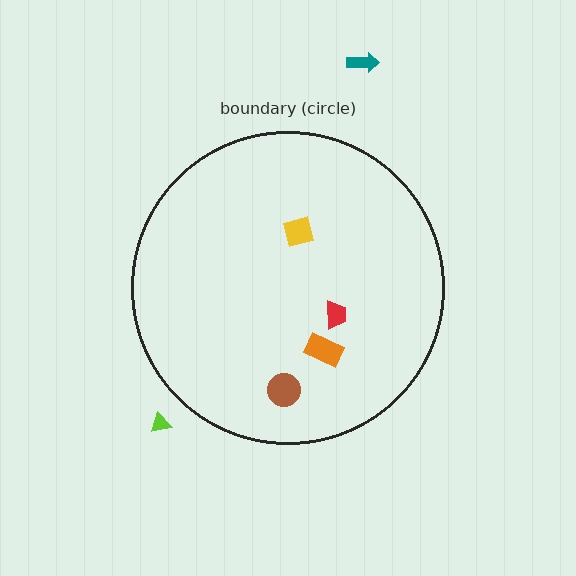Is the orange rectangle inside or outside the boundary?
Inside.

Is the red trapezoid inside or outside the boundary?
Inside.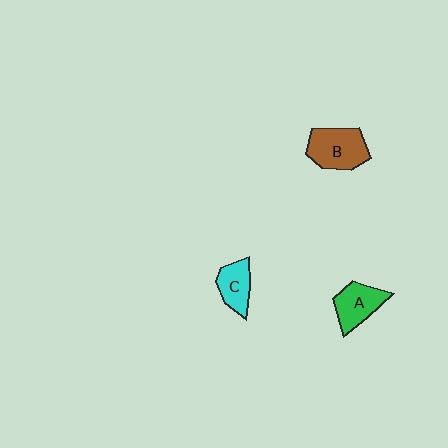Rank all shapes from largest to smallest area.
From largest to smallest: B (brown), A (green), C (cyan).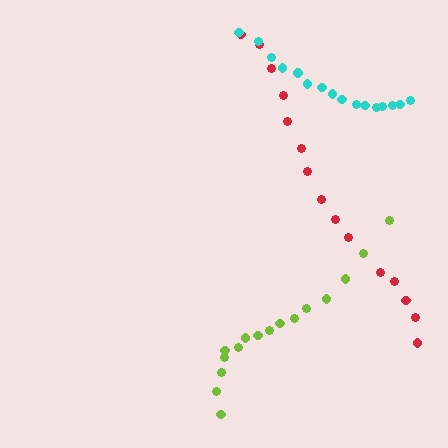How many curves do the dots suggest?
There are 3 distinct paths.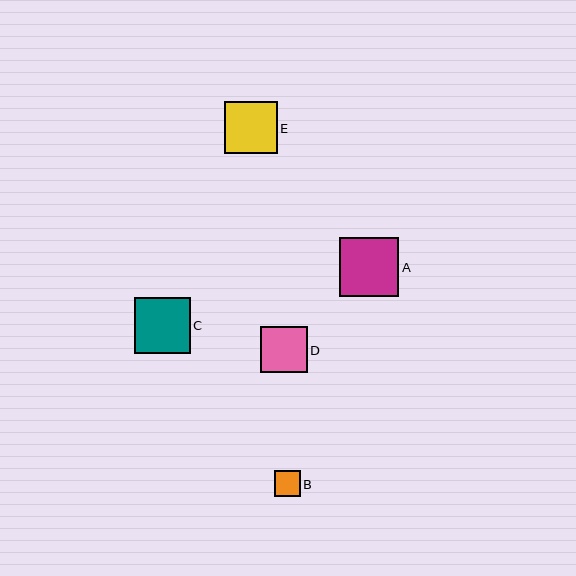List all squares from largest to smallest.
From largest to smallest: A, C, E, D, B.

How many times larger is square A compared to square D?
Square A is approximately 1.3 times the size of square D.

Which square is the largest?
Square A is the largest with a size of approximately 60 pixels.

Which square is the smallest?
Square B is the smallest with a size of approximately 26 pixels.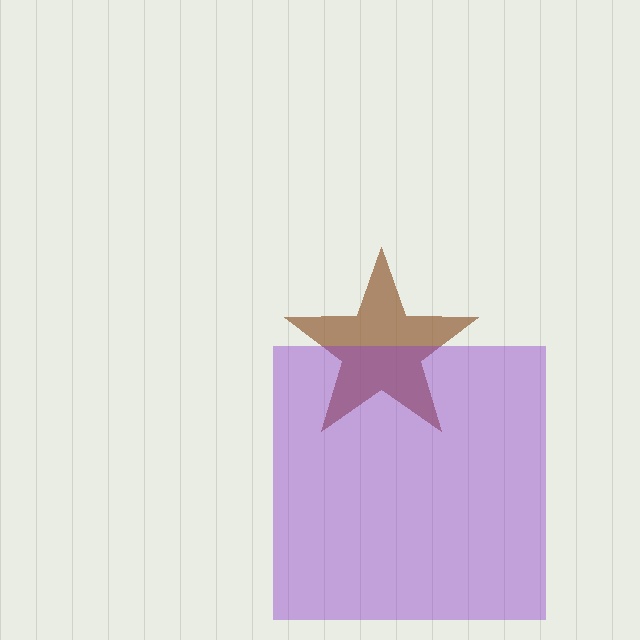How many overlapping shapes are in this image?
There are 2 overlapping shapes in the image.